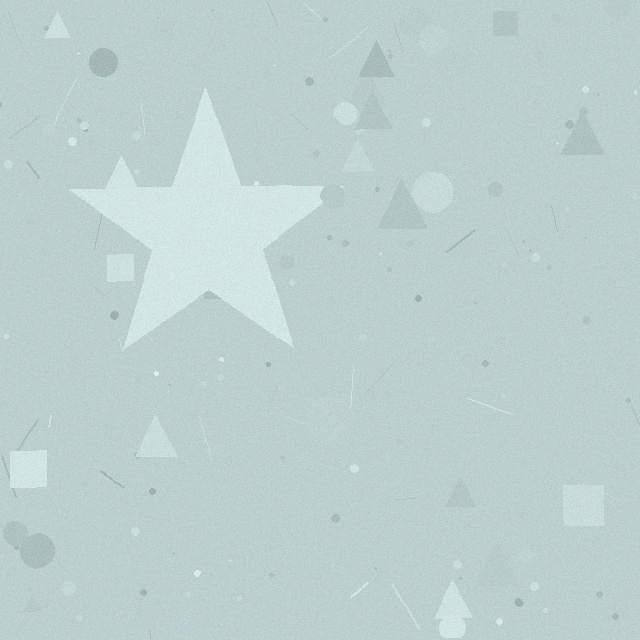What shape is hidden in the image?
A star is hidden in the image.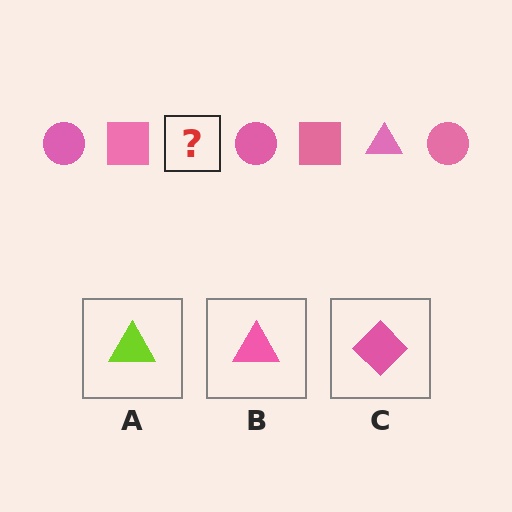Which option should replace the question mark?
Option B.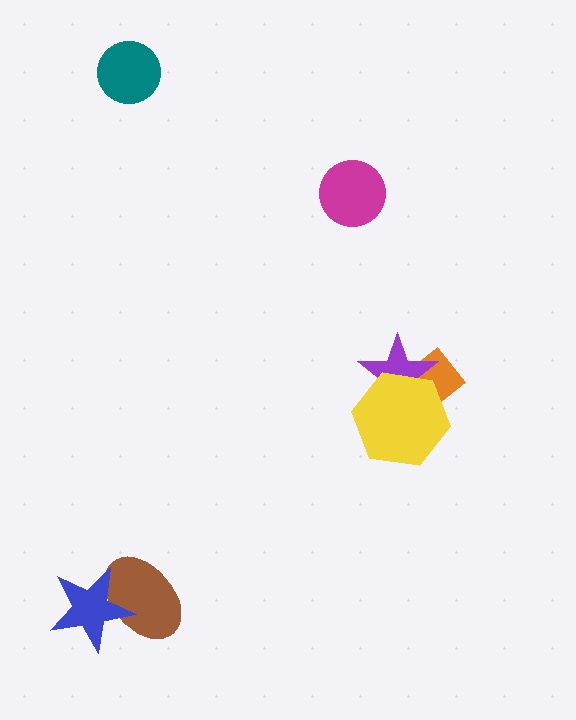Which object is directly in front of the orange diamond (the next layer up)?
The purple star is directly in front of the orange diamond.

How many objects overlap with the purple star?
2 objects overlap with the purple star.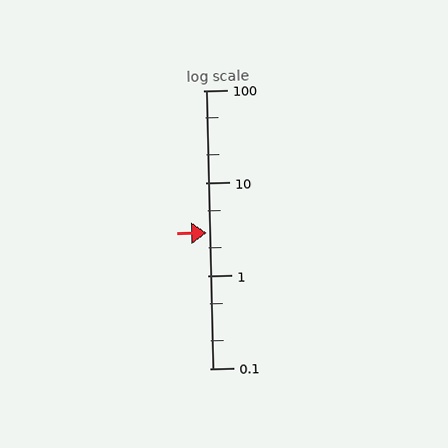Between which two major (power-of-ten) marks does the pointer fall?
The pointer is between 1 and 10.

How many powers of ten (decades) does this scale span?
The scale spans 3 decades, from 0.1 to 100.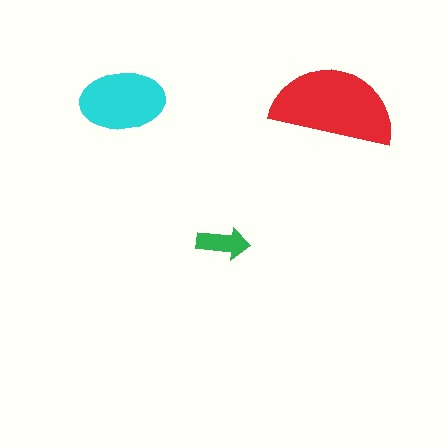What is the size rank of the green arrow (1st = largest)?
3rd.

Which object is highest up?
The cyan ellipse is topmost.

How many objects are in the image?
There are 3 objects in the image.